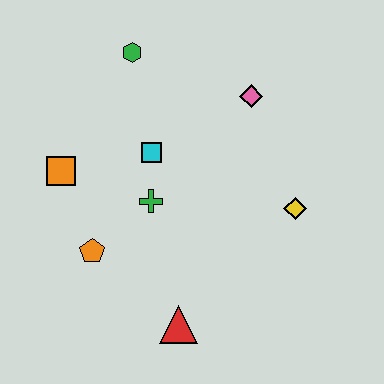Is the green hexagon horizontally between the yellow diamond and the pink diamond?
No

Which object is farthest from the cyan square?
The red triangle is farthest from the cyan square.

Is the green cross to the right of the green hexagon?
Yes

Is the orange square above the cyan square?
No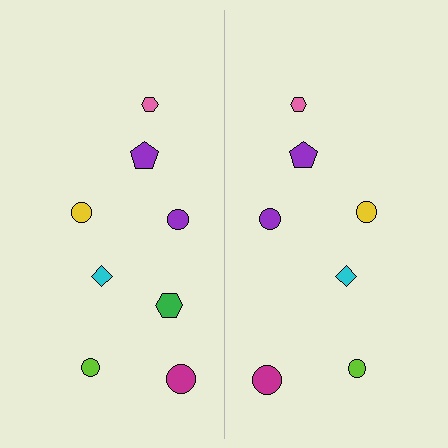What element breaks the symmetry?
A green hexagon is missing from the right side.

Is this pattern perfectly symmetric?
No, the pattern is not perfectly symmetric. A green hexagon is missing from the right side.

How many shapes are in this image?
There are 15 shapes in this image.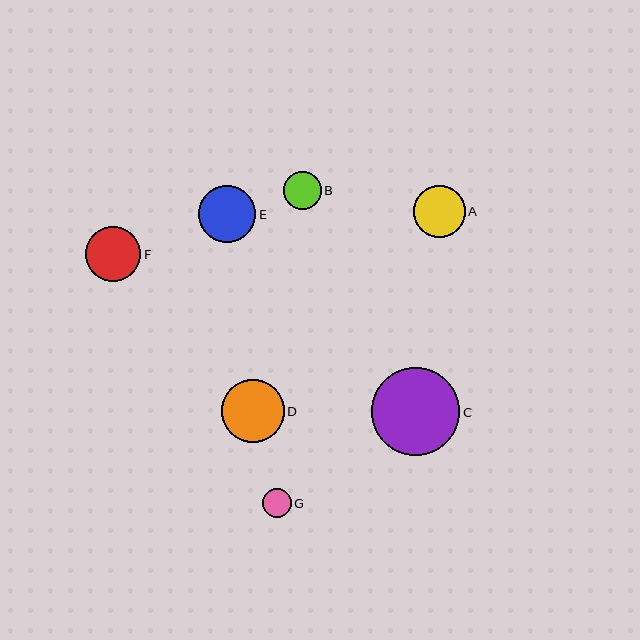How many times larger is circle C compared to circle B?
Circle C is approximately 2.3 times the size of circle B.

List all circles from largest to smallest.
From largest to smallest: C, D, E, F, A, B, G.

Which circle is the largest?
Circle C is the largest with a size of approximately 88 pixels.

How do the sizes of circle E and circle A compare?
Circle E and circle A are approximately the same size.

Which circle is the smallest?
Circle G is the smallest with a size of approximately 29 pixels.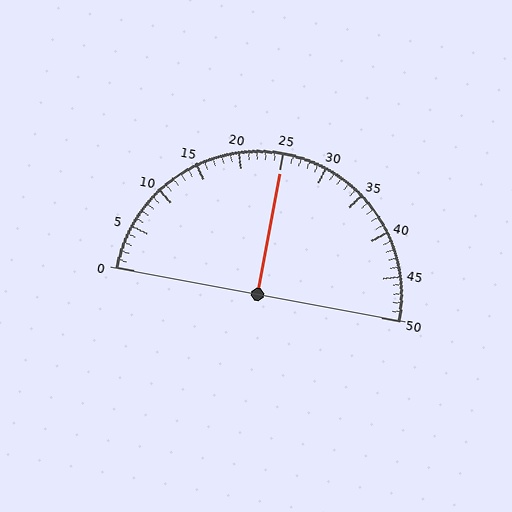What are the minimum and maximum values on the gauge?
The gauge ranges from 0 to 50.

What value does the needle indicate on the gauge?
The needle indicates approximately 25.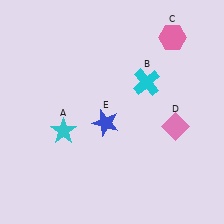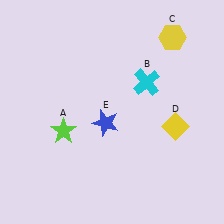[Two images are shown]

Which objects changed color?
A changed from cyan to lime. C changed from pink to yellow. D changed from pink to yellow.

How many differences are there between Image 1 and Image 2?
There are 3 differences between the two images.